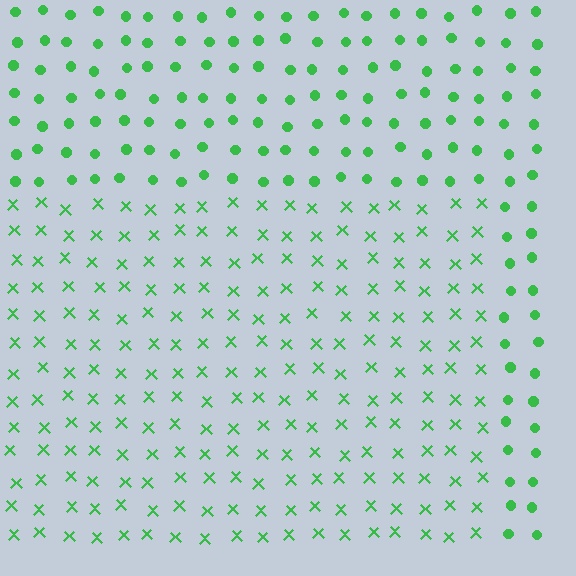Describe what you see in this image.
The image is filled with small green elements arranged in a uniform grid. A rectangle-shaped region contains X marks, while the surrounding area contains circles. The boundary is defined purely by the change in element shape.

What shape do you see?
I see a rectangle.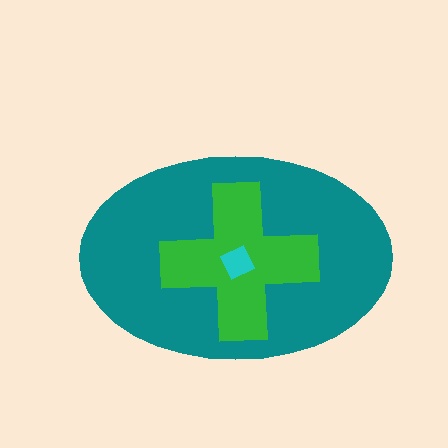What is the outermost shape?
The teal ellipse.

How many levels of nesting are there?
3.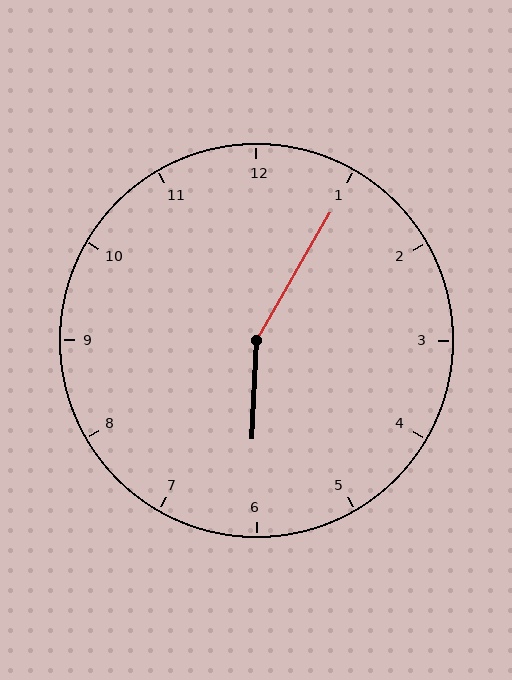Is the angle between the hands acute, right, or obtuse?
It is obtuse.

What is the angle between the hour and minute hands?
Approximately 152 degrees.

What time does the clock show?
6:05.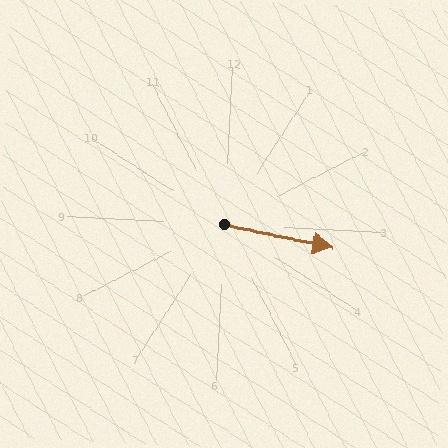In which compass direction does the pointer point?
East.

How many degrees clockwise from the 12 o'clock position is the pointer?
Approximately 99 degrees.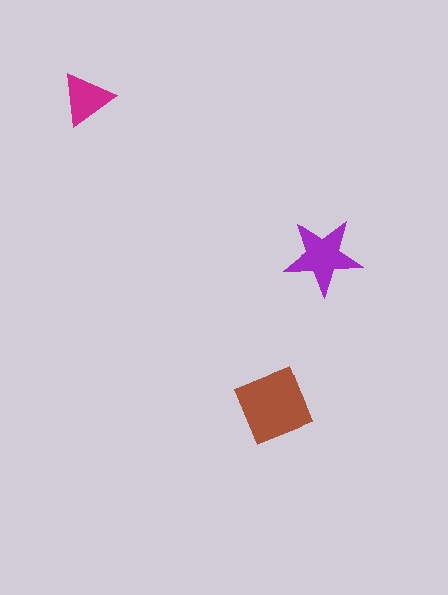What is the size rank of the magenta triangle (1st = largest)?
3rd.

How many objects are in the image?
There are 3 objects in the image.